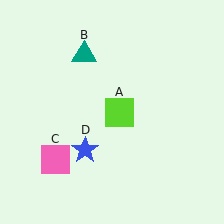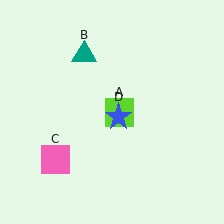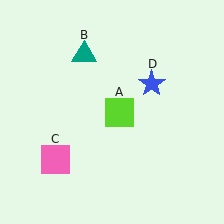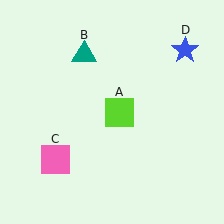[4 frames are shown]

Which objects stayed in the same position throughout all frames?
Lime square (object A) and teal triangle (object B) and pink square (object C) remained stationary.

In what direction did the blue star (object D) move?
The blue star (object D) moved up and to the right.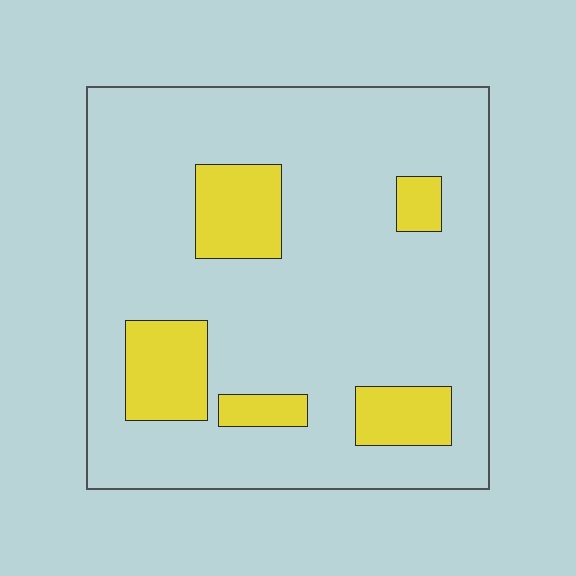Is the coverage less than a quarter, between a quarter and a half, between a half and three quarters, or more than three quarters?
Less than a quarter.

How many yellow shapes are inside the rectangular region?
5.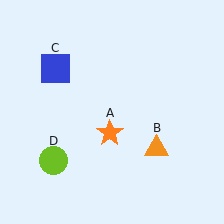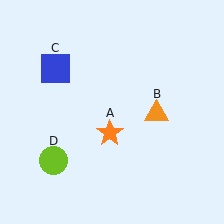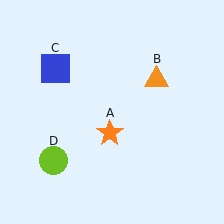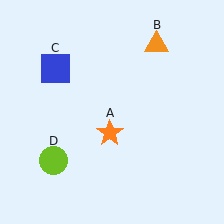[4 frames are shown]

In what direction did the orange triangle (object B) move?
The orange triangle (object B) moved up.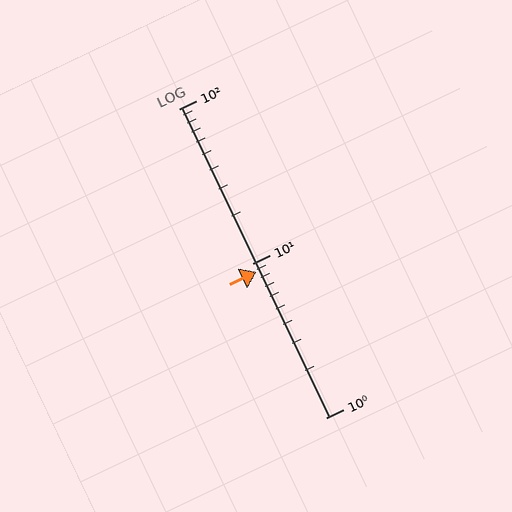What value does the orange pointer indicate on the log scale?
The pointer indicates approximately 8.8.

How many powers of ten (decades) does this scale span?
The scale spans 2 decades, from 1 to 100.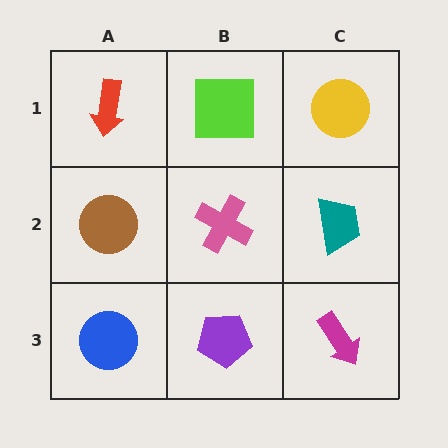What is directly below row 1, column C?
A teal trapezoid.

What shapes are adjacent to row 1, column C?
A teal trapezoid (row 2, column C), a lime square (row 1, column B).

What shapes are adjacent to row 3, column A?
A brown circle (row 2, column A), a purple pentagon (row 3, column B).